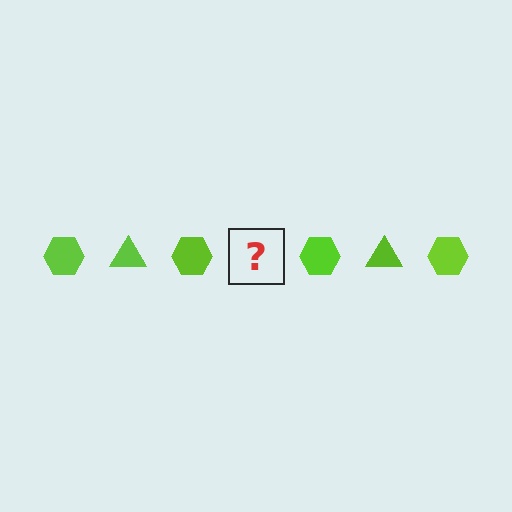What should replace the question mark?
The question mark should be replaced with a lime triangle.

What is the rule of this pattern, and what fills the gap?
The rule is that the pattern cycles through hexagon, triangle shapes in lime. The gap should be filled with a lime triangle.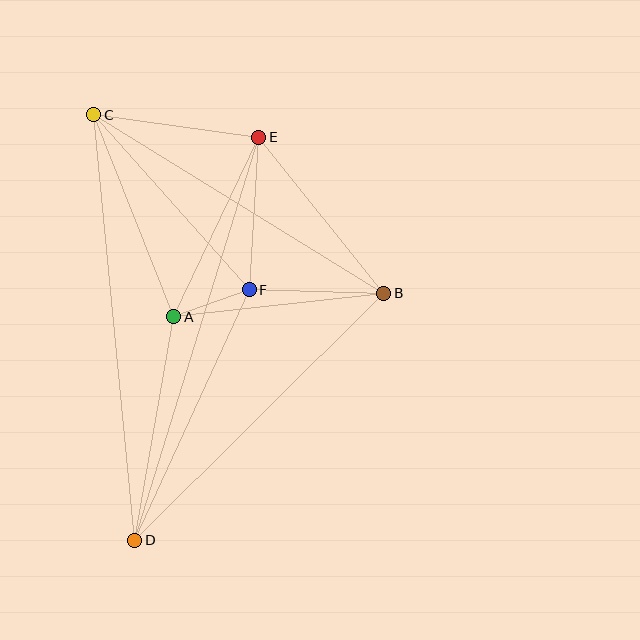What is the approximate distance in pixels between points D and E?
The distance between D and E is approximately 422 pixels.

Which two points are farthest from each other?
Points C and D are farthest from each other.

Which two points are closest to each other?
Points A and F are closest to each other.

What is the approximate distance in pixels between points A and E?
The distance between A and E is approximately 199 pixels.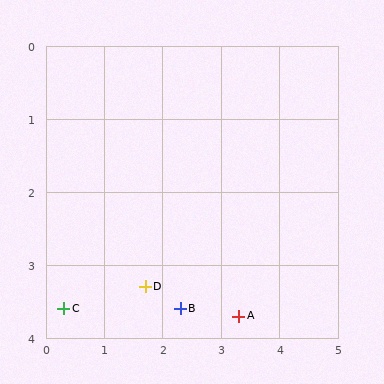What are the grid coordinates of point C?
Point C is at approximately (0.3, 3.6).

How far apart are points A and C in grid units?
Points A and C are about 3.0 grid units apart.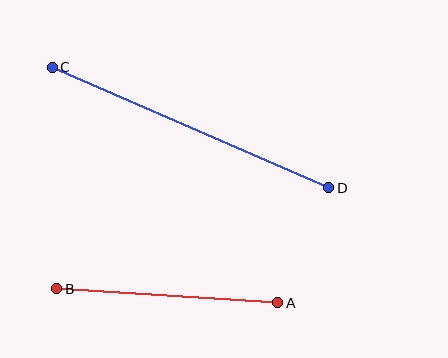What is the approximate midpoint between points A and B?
The midpoint is at approximately (167, 296) pixels.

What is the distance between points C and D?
The distance is approximately 302 pixels.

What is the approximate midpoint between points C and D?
The midpoint is at approximately (191, 128) pixels.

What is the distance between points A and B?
The distance is approximately 222 pixels.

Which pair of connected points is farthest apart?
Points C and D are farthest apart.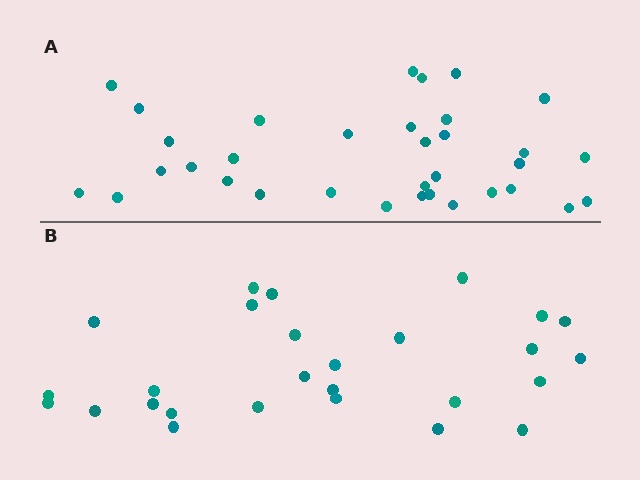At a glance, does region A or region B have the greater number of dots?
Region A (the top region) has more dots.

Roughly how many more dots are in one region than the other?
Region A has roughly 8 or so more dots than region B.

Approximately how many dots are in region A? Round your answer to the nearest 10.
About 30 dots. (The exact count is 34, which rounds to 30.)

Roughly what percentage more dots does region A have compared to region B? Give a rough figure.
About 25% more.